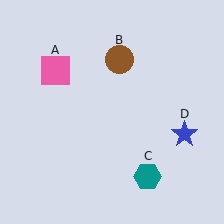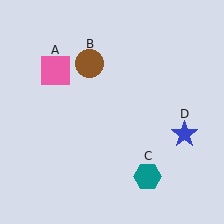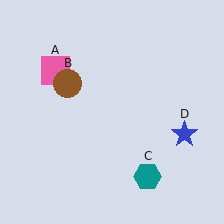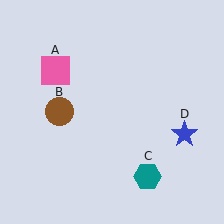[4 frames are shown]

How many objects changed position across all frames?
1 object changed position: brown circle (object B).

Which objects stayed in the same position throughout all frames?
Pink square (object A) and teal hexagon (object C) and blue star (object D) remained stationary.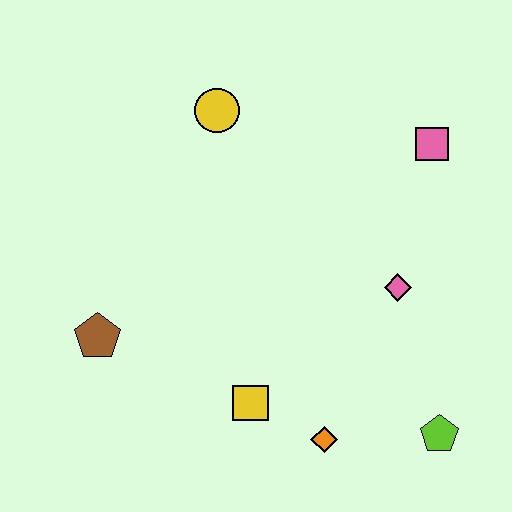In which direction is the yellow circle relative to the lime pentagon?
The yellow circle is above the lime pentagon.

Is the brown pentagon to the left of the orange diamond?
Yes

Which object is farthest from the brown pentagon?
The pink square is farthest from the brown pentagon.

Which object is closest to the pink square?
The pink diamond is closest to the pink square.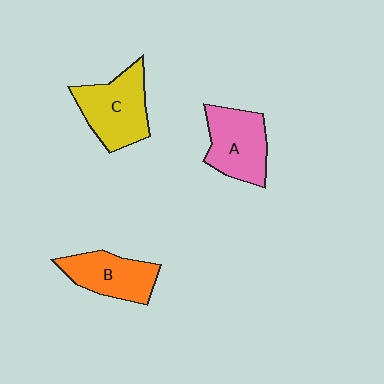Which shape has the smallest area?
Shape B (orange).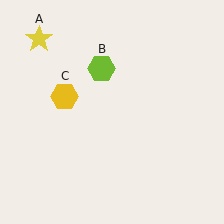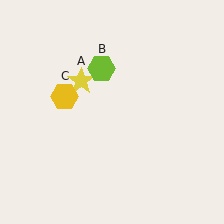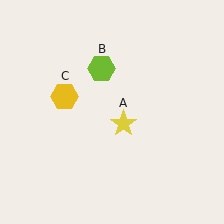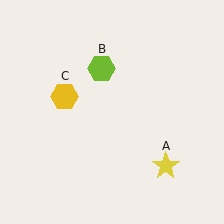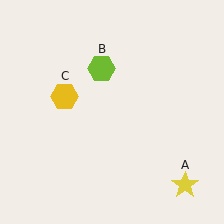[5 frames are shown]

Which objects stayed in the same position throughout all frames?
Lime hexagon (object B) and yellow hexagon (object C) remained stationary.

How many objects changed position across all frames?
1 object changed position: yellow star (object A).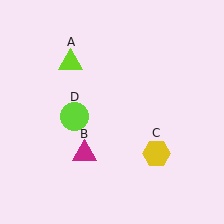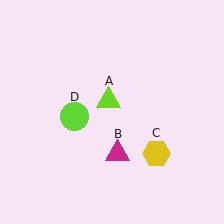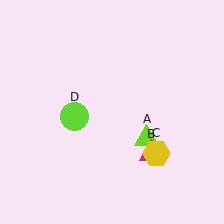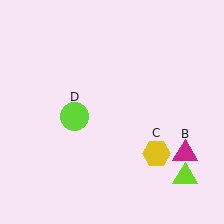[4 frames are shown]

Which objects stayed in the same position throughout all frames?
Yellow hexagon (object C) and lime circle (object D) remained stationary.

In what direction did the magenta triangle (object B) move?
The magenta triangle (object B) moved right.